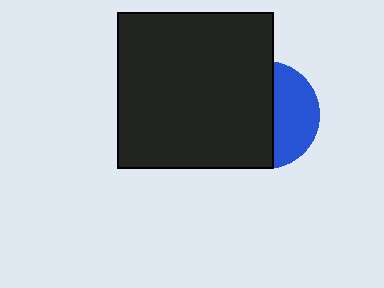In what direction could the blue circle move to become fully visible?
The blue circle could move right. That would shift it out from behind the black square entirely.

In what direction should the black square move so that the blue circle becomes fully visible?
The black square should move left. That is the shortest direction to clear the overlap and leave the blue circle fully visible.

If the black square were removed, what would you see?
You would see the complete blue circle.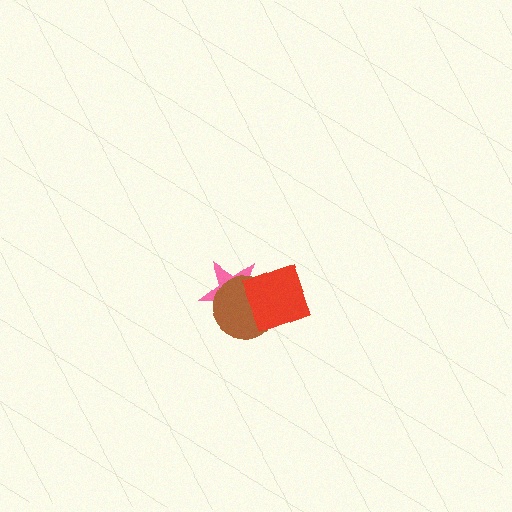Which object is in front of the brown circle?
The red diamond is in front of the brown circle.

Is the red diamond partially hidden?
No, no other shape covers it.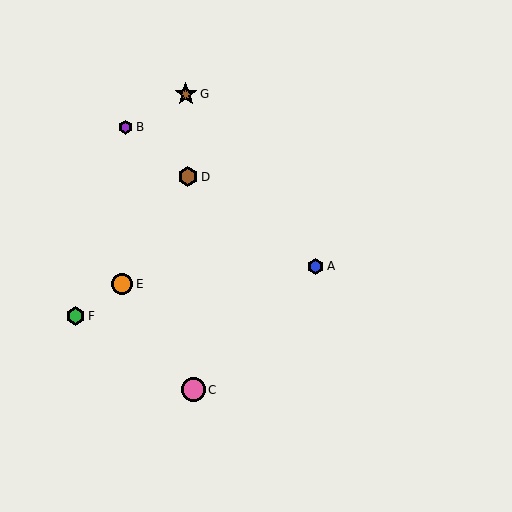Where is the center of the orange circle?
The center of the orange circle is at (122, 284).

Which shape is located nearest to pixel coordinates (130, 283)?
The orange circle (labeled E) at (122, 284) is nearest to that location.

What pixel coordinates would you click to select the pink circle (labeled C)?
Click at (193, 390) to select the pink circle C.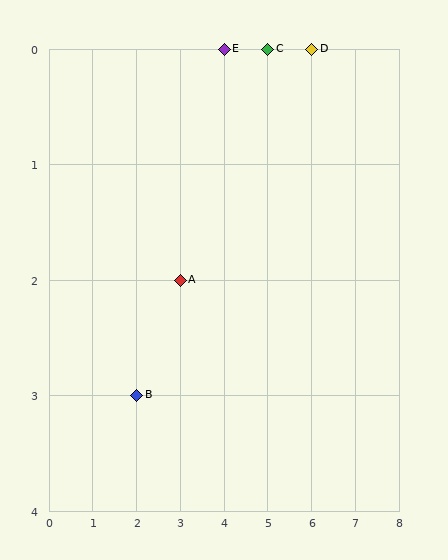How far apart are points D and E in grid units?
Points D and E are 2 columns apart.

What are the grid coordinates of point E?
Point E is at grid coordinates (4, 0).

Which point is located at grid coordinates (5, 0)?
Point C is at (5, 0).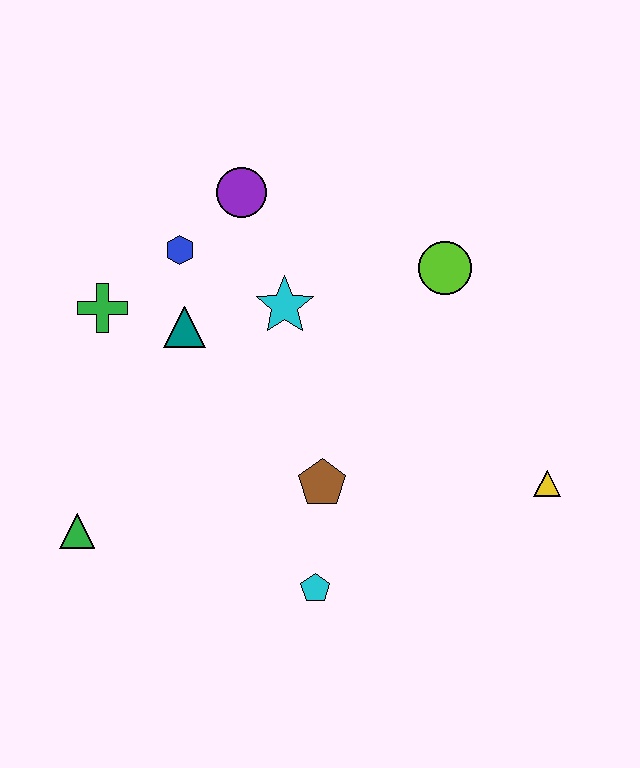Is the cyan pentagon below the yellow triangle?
Yes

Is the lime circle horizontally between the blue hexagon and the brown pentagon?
No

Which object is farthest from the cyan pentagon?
The purple circle is farthest from the cyan pentagon.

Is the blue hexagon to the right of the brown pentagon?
No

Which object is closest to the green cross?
The teal triangle is closest to the green cross.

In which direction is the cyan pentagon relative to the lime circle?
The cyan pentagon is below the lime circle.